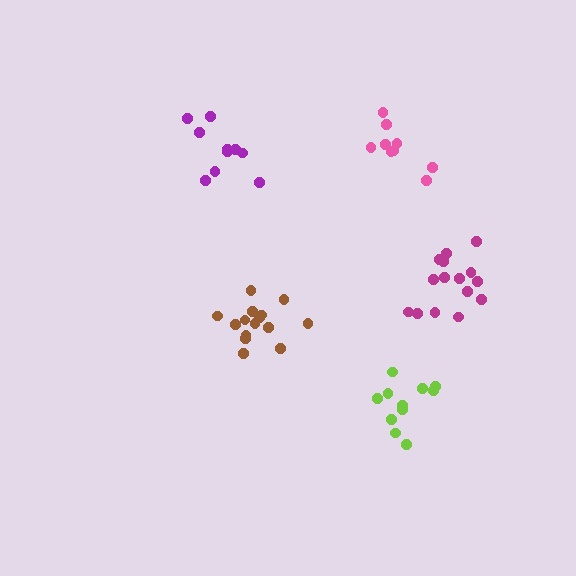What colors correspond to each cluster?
The clusters are colored: pink, lime, brown, purple, magenta.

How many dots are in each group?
Group 1: 9 dots, Group 2: 11 dots, Group 3: 15 dots, Group 4: 10 dots, Group 5: 15 dots (60 total).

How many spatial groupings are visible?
There are 5 spatial groupings.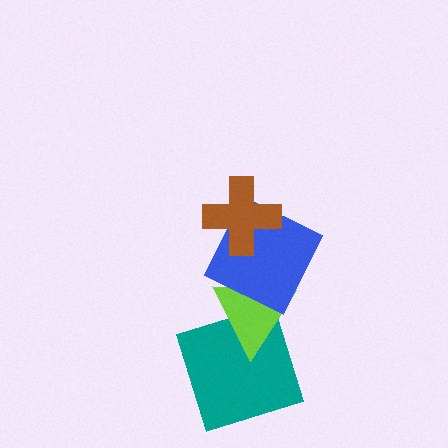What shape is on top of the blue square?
The brown cross is on top of the blue square.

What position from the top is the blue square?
The blue square is 2nd from the top.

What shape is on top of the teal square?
The lime triangle is on top of the teal square.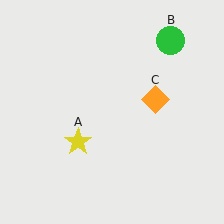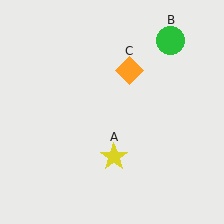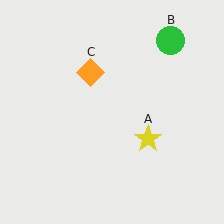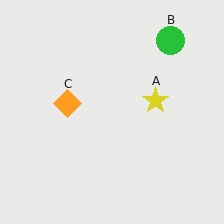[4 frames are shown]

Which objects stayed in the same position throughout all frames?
Green circle (object B) remained stationary.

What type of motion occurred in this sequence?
The yellow star (object A), orange diamond (object C) rotated counterclockwise around the center of the scene.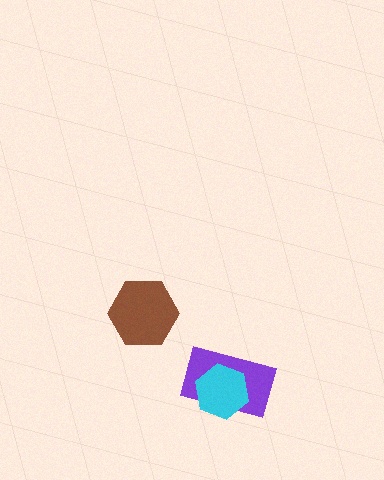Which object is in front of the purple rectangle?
The cyan hexagon is in front of the purple rectangle.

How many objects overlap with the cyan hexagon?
1 object overlaps with the cyan hexagon.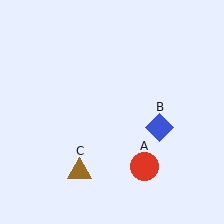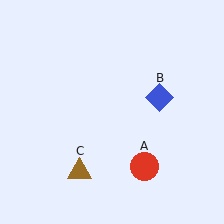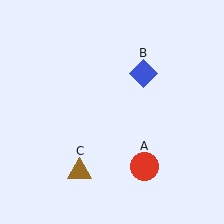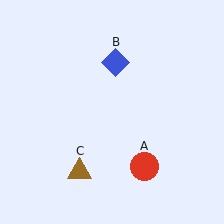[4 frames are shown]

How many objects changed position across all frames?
1 object changed position: blue diamond (object B).